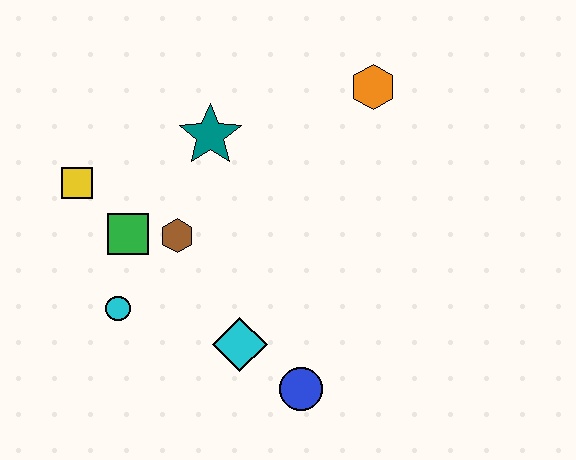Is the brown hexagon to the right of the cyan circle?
Yes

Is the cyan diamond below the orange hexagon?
Yes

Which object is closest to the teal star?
The brown hexagon is closest to the teal star.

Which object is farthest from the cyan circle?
The orange hexagon is farthest from the cyan circle.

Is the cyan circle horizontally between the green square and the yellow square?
Yes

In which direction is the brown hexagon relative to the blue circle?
The brown hexagon is above the blue circle.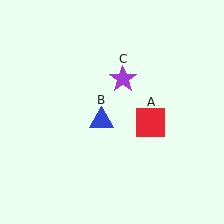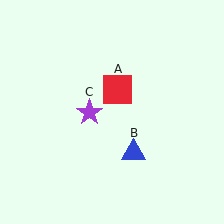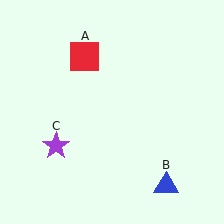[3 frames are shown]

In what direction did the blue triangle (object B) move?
The blue triangle (object B) moved down and to the right.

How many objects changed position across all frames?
3 objects changed position: red square (object A), blue triangle (object B), purple star (object C).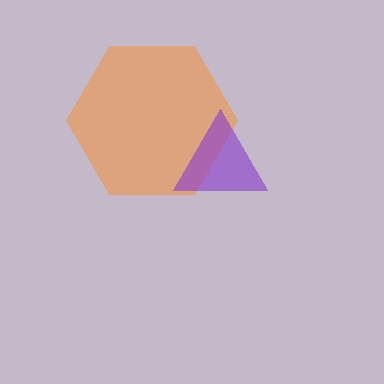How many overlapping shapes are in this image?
There are 2 overlapping shapes in the image.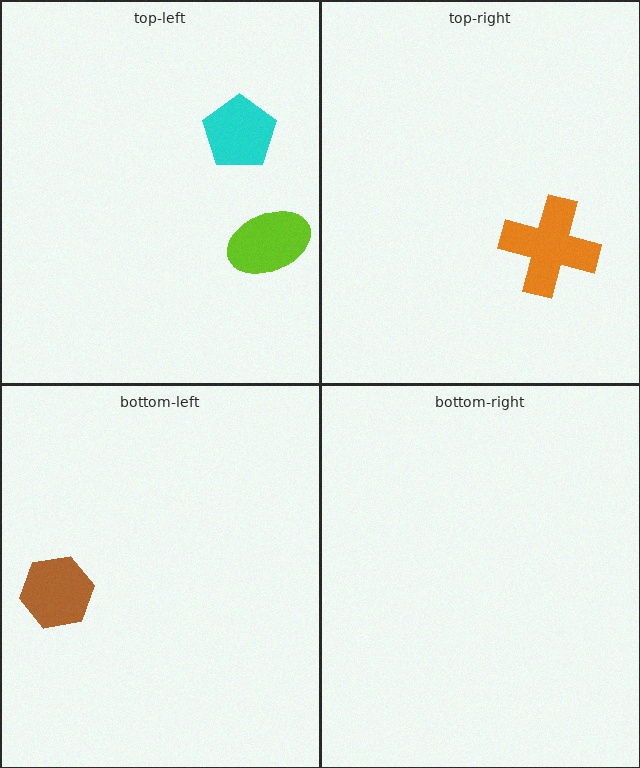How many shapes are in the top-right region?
1.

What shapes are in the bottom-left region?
The brown hexagon.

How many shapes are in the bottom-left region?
1.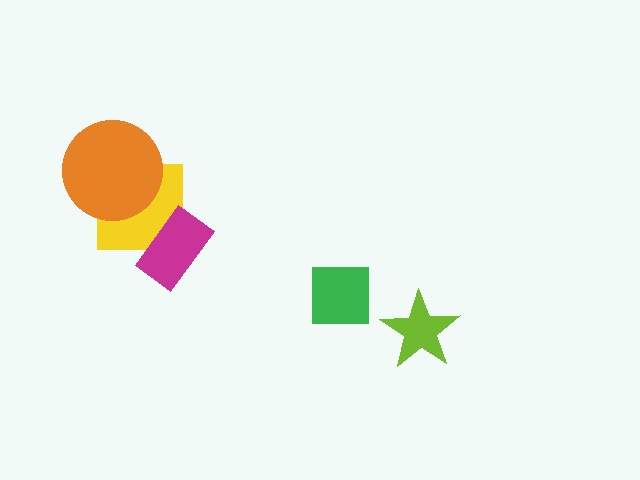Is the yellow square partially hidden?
Yes, it is partially covered by another shape.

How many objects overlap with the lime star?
0 objects overlap with the lime star.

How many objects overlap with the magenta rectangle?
1 object overlaps with the magenta rectangle.